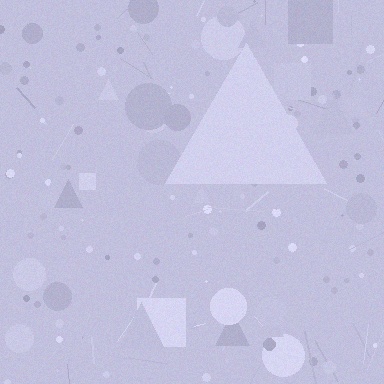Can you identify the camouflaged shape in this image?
The camouflaged shape is a triangle.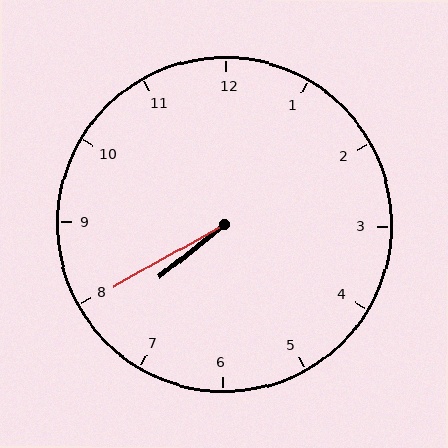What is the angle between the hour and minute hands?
Approximately 10 degrees.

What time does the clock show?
7:40.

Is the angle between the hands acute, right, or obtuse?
It is acute.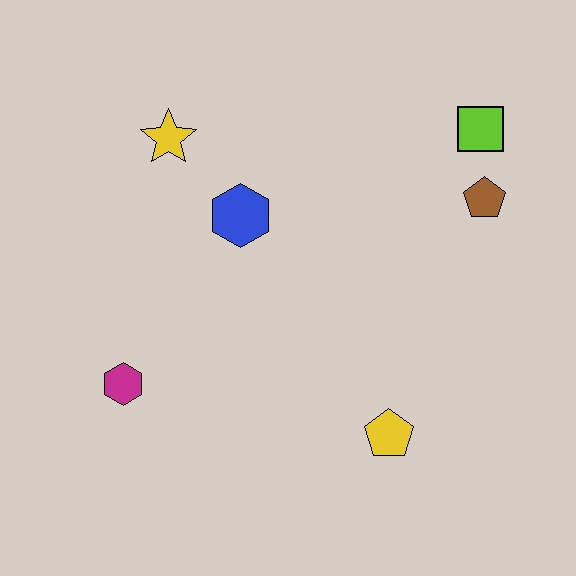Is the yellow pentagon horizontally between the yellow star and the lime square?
Yes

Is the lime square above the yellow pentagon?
Yes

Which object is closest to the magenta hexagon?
The blue hexagon is closest to the magenta hexagon.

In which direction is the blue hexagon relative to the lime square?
The blue hexagon is to the left of the lime square.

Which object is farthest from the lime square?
The magenta hexagon is farthest from the lime square.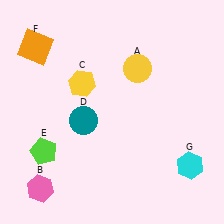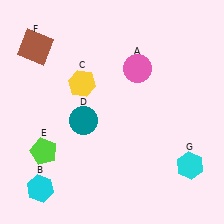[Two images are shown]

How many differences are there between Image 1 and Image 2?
There are 3 differences between the two images.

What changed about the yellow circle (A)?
In Image 1, A is yellow. In Image 2, it changed to pink.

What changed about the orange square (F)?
In Image 1, F is orange. In Image 2, it changed to brown.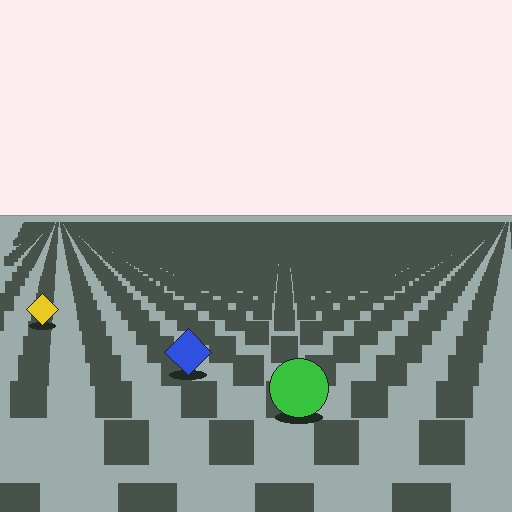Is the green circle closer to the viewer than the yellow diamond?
Yes. The green circle is closer — you can tell from the texture gradient: the ground texture is coarser near it.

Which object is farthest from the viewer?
The yellow diamond is farthest from the viewer. It appears smaller and the ground texture around it is denser.